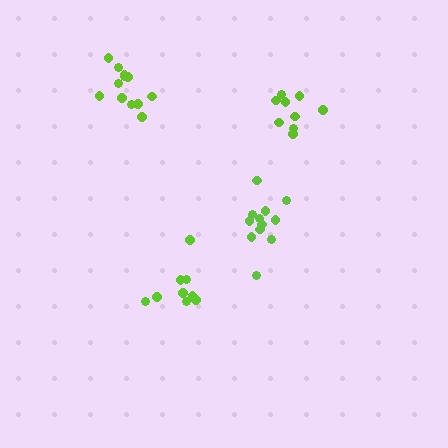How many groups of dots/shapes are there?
There are 4 groups.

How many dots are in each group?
Group 1: 9 dots, Group 2: 9 dots, Group 3: 12 dots, Group 4: 12 dots (42 total).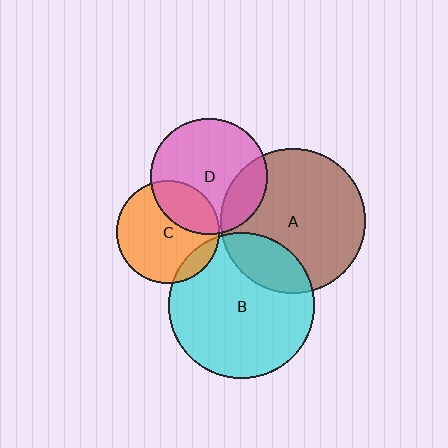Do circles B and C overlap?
Yes.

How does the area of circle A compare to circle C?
Approximately 2.0 times.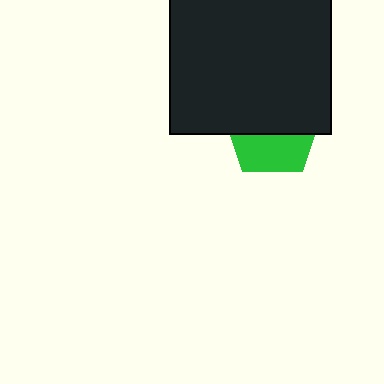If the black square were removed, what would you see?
You would see the complete green pentagon.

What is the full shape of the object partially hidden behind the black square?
The partially hidden object is a green pentagon.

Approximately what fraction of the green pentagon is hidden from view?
Roughly 59% of the green pentagon is hidden behind the black square.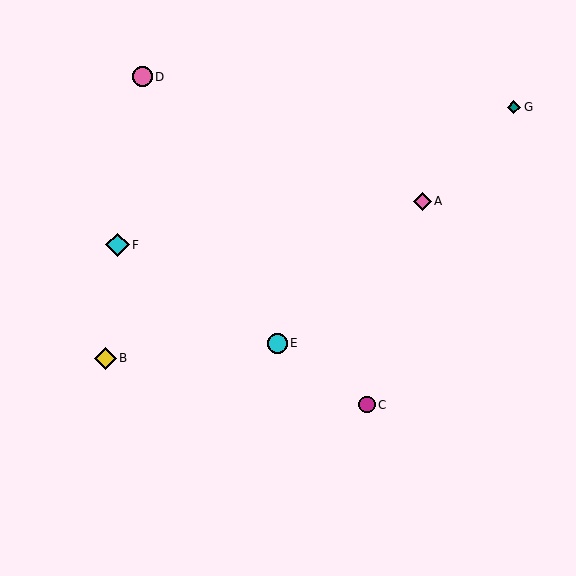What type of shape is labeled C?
Shape C is a magenta circle.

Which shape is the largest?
The cyan diamond (labeled F) is the largest.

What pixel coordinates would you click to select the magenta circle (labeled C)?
Click at (367, 405) to select the magenta circle C.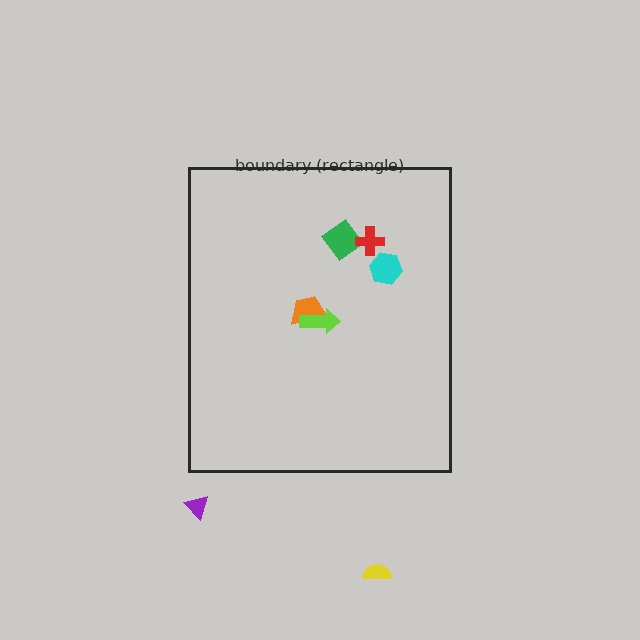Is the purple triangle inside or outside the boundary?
Outside.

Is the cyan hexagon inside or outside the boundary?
Inside.